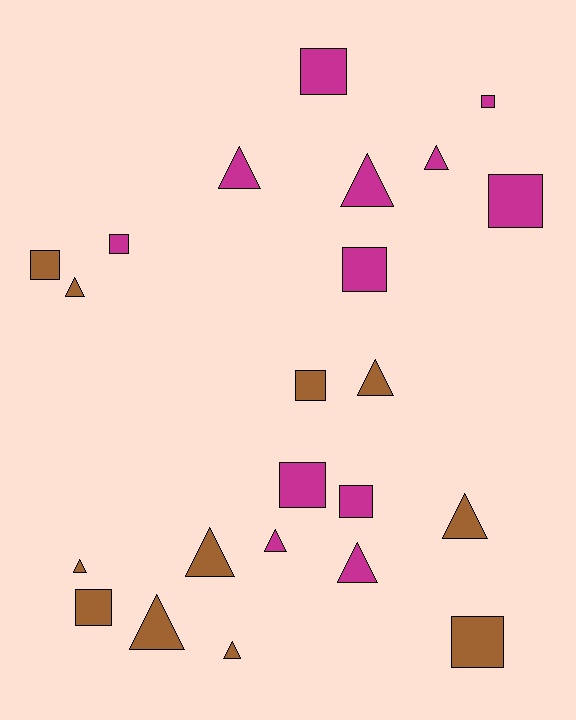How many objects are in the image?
There are 23 objects.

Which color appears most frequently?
Magenta, with 12 objects.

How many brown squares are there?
There are 4 brown squares.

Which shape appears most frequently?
Triangle, with 12 objects.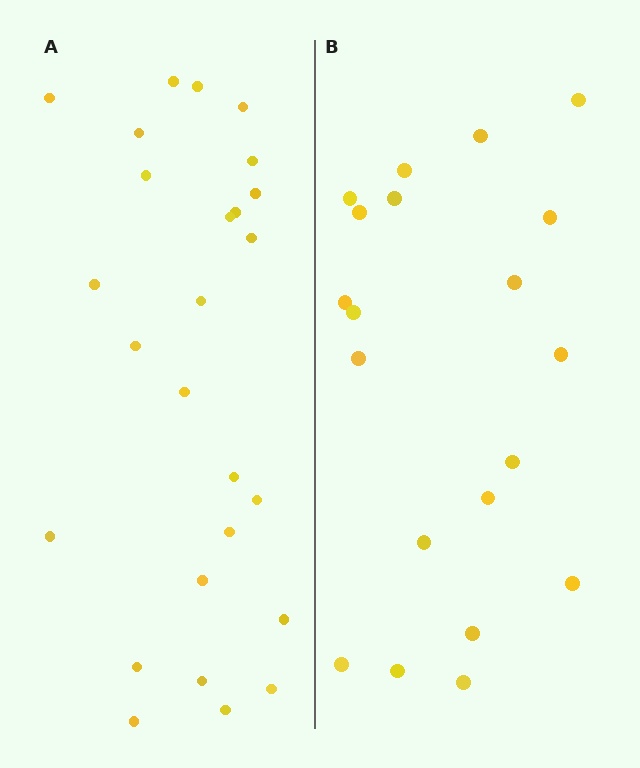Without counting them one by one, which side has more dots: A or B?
Region A (the left region) has more dots.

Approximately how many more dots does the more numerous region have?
Region A has about 6 more dots than region B.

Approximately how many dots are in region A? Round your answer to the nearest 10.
About 30 dots. (The exact count is 26, which rounds to 30.)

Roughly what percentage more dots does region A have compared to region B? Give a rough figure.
About 30% more.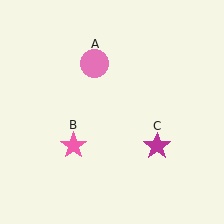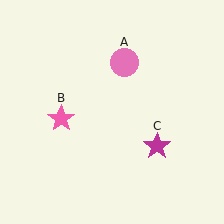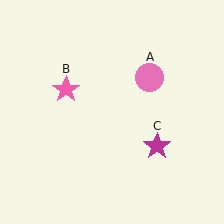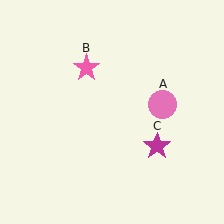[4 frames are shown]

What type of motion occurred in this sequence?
The pink circle (object A), pink star (object B) rotated clockwise around the center of the scene.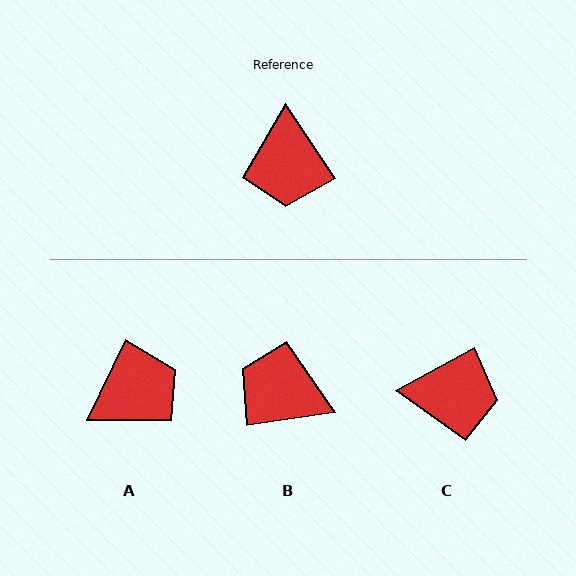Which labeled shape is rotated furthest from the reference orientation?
A, about 120 degrees away.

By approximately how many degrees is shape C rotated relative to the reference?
Approximately 85 degrees counter-clockwise.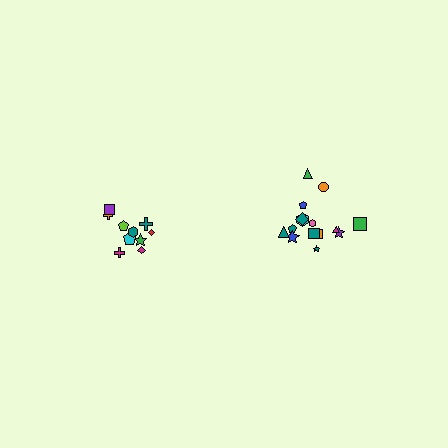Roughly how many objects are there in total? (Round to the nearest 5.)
Roughly 25 objects in total.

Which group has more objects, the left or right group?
The right group.